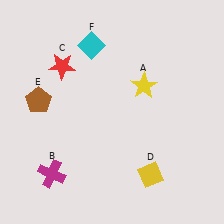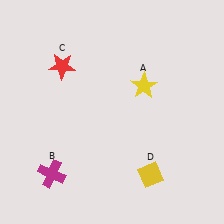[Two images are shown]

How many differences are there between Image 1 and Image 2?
There are 2 differences between the two images.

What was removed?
The brown pentagon (E), the cyan diamond (F) were removed in Image 2.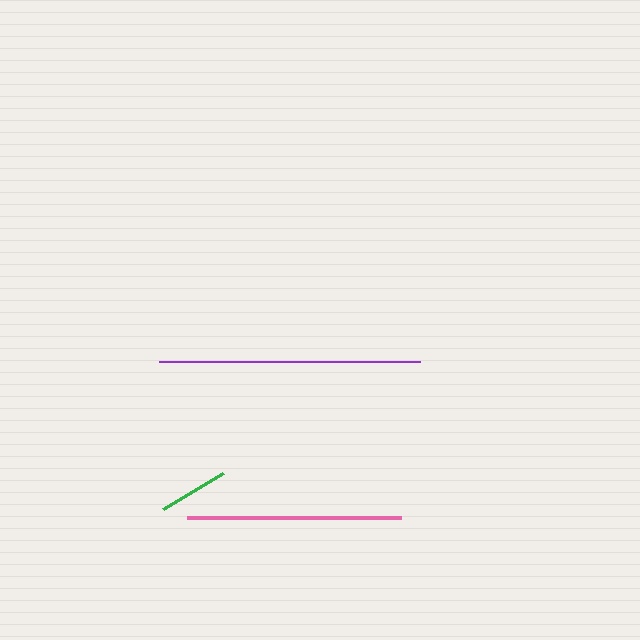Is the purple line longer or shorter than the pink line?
The purple line is longer than the pink line.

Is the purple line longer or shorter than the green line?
The purple line is longer than the green line.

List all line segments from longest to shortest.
From longest to shortest: purple, pink, green.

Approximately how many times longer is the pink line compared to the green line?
The pink line is approximately 3.1 times the length of the green line.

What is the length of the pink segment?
The pink segment is approximately 215 pixels long.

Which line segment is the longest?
The purple line is the longest at approximately 260 pixels.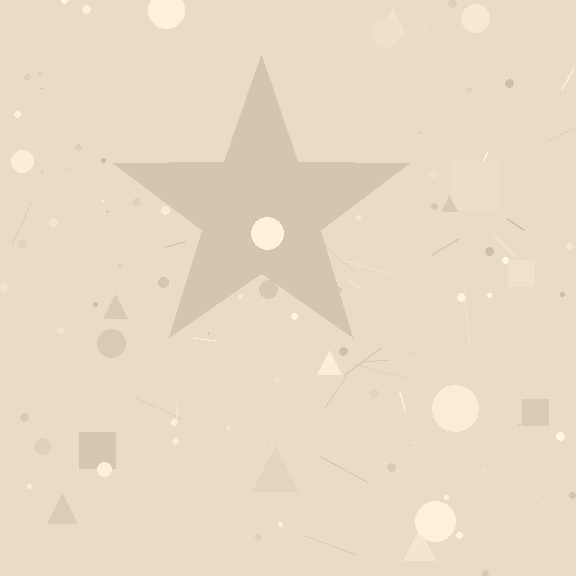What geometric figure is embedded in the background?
A star is embedded in the background.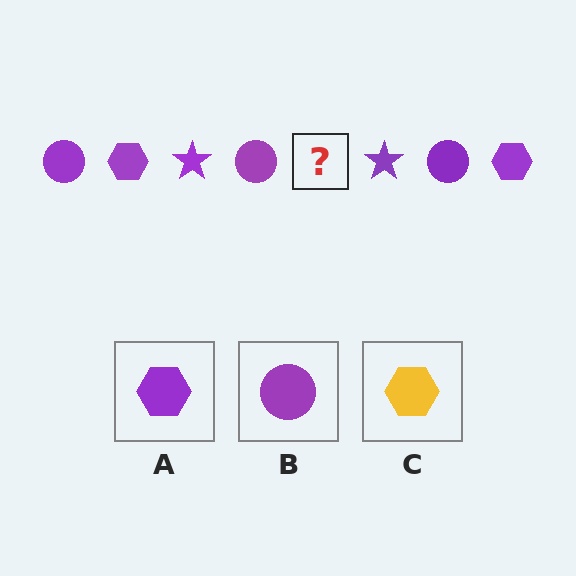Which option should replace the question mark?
Option A.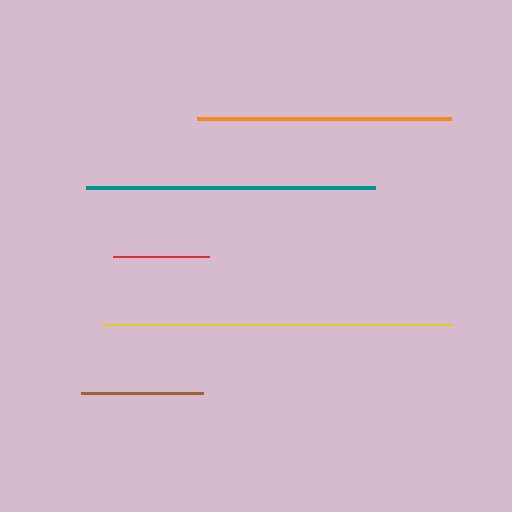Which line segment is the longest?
The yellow line is the longest at approximately 350 pixels.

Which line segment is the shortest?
The red line is the shortest at approximately 96 pixels.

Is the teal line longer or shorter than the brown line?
The teal line is longer than the brown line.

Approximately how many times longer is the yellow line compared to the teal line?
The yellow line is approximately 1.2 times the length of the teal line.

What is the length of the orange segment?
The orange segment is approximately 254 pixels long.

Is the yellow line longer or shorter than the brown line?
The yellow line is longer than the brown line.